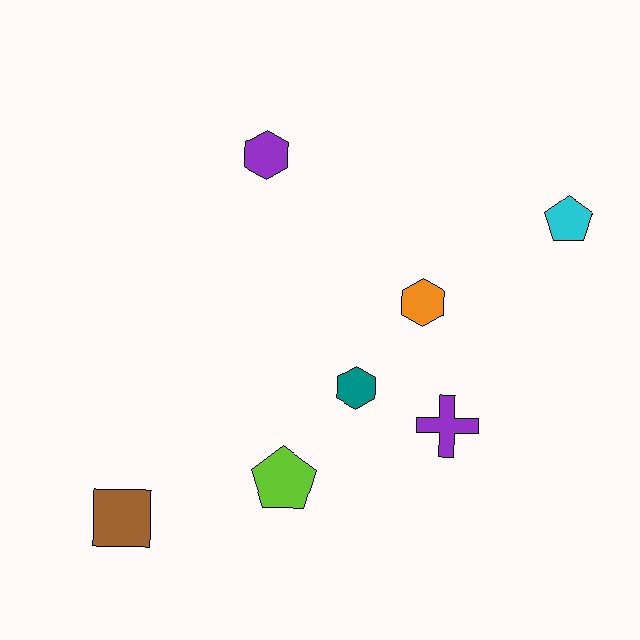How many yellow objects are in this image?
There are no yellow objects.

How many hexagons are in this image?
There are 3 hexagons.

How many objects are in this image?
There are 7 objects.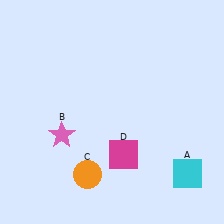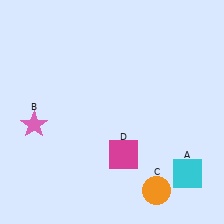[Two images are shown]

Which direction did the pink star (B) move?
The pink star (B) moved left.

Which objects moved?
The objects that moved are: the pink star (B), the orange circle (C).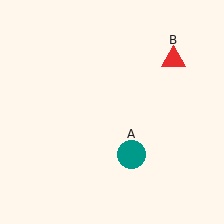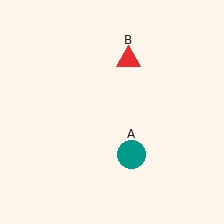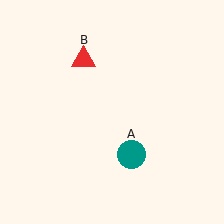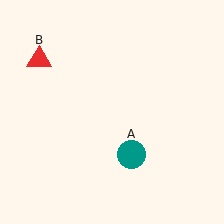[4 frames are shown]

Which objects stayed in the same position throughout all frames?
Teal circle (object A) remained stationary.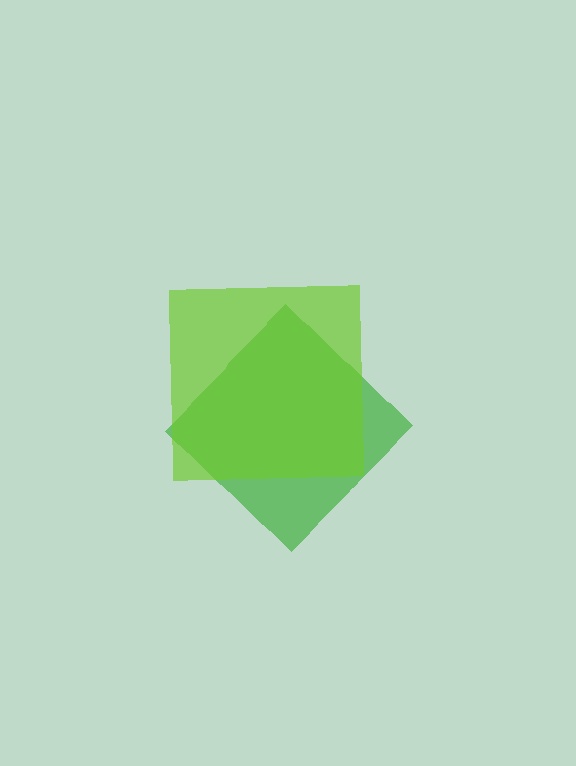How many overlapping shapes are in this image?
There are 2 overlapping shapes in the image.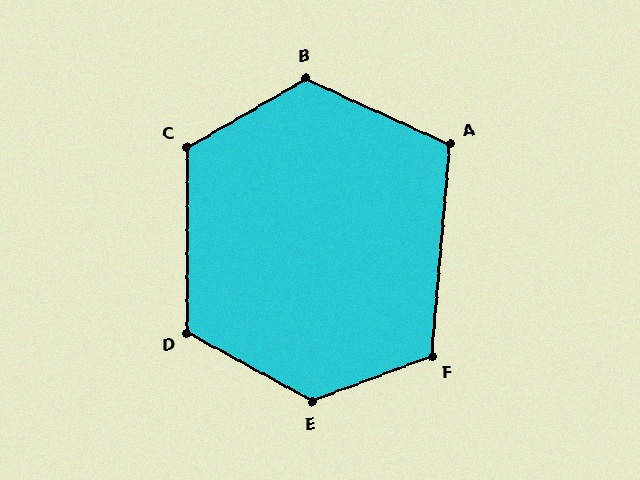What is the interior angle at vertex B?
Approximately 126 degrees (obtuse).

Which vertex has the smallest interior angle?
A, at approximately 109 degrees.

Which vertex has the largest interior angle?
E, at approximately 130 degrees.